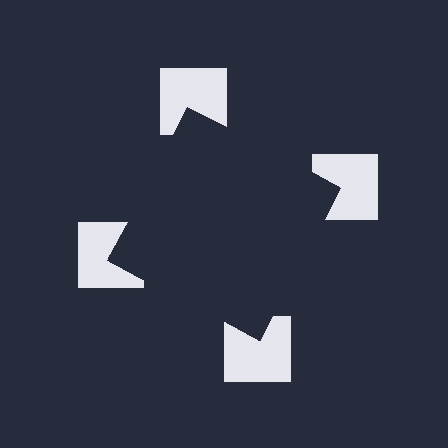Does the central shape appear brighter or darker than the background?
It typically appears slightly darker than the background, even though no actual brightness change is drawn.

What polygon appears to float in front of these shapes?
An illusory square — its edges are inferred from the aligned wedge cuts in the notched squares, not physically drawn.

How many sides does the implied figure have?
4 sides.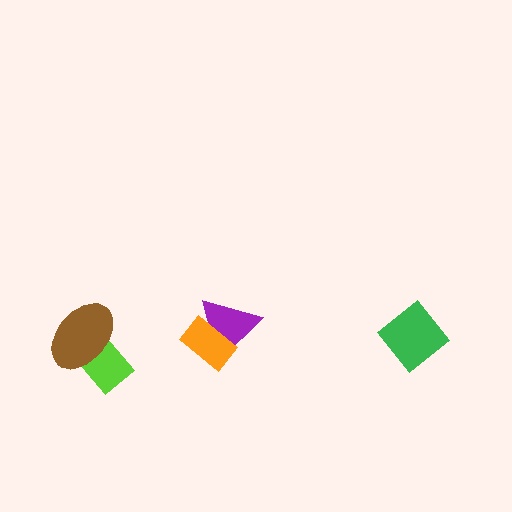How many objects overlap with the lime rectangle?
1 object overlaps with the lime rectangle.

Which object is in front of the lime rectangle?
The brown ellipse is in front of the lime rectangle.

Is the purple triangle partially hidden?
Yes, it is partially covered by another shape.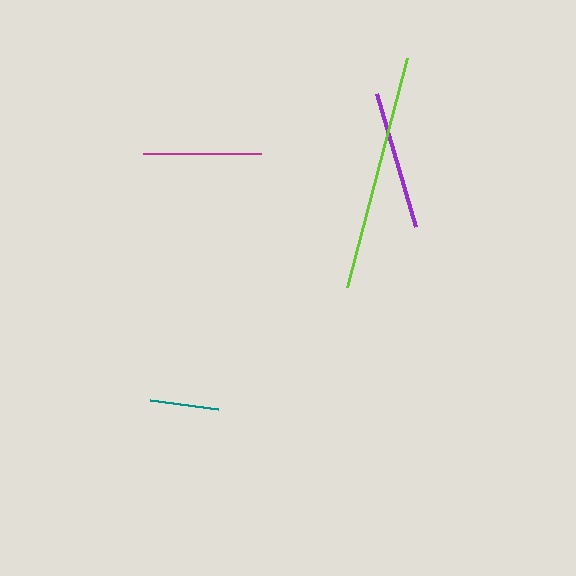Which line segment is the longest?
The lime line is the longest at approximately 237 pixels.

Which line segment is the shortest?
The teal line is the shortest at approximately 69 pixels.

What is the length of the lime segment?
The lime segment is approximately 237 pixels long.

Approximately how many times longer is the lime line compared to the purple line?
The lime line is approximately 1.7 times the length of the purple line.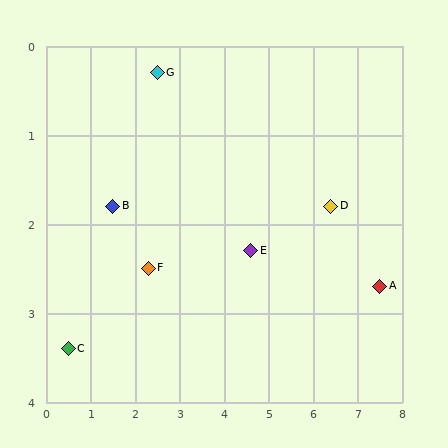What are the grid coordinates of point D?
Point D is at approximately (6.4, 1.8).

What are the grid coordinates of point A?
Point A is at approximately (7.5, 2.7).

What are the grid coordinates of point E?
Point E is at approximately (4.6, 2.3).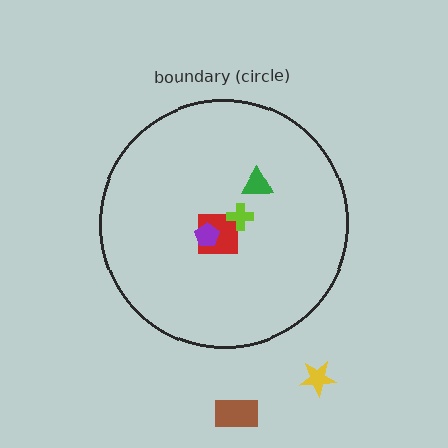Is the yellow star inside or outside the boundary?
Outside.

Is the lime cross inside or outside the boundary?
Inside.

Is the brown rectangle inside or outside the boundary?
Outside.